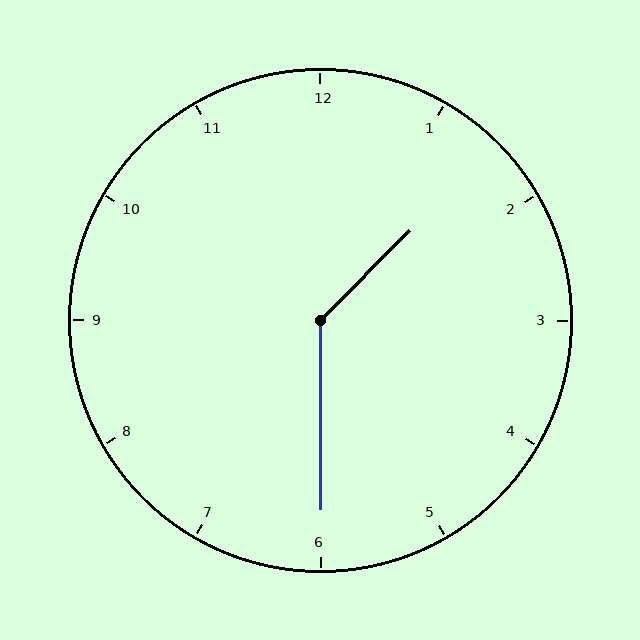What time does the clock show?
1:30.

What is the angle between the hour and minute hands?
Approximately 135 degrees.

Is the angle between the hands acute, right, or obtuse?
It is obtuse.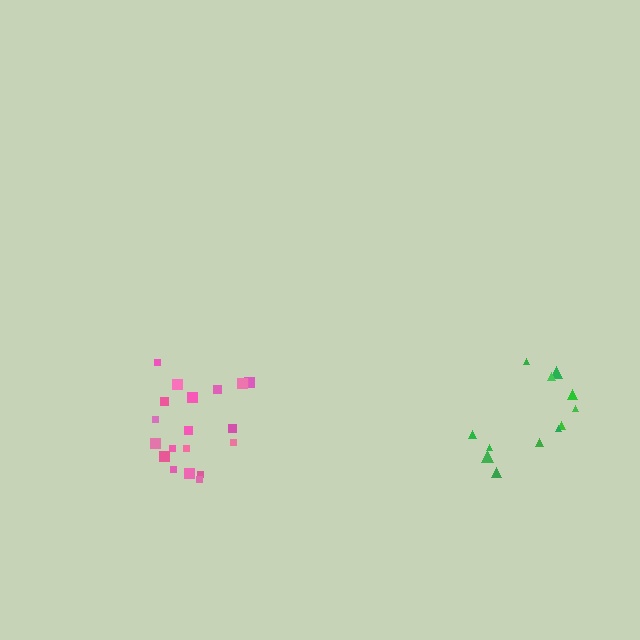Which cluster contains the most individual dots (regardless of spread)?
Pink (20).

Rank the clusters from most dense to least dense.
pink, green.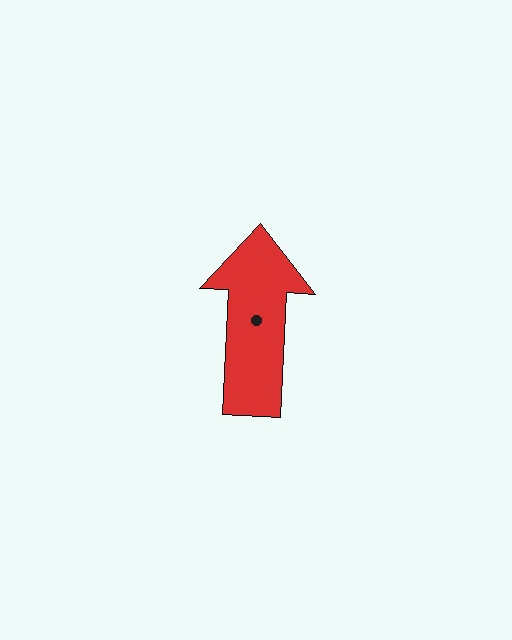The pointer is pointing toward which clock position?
Roughly 12 o'clock.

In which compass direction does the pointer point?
North.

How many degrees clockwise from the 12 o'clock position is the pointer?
Approximately 3 degrees.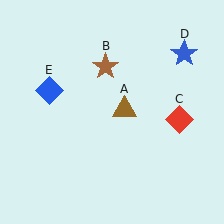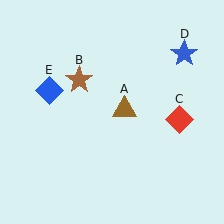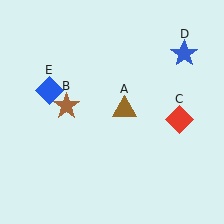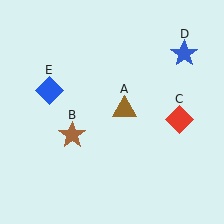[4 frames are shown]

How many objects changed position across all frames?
1 object changed position: brown star (object B).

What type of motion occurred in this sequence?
The brown star (object B) rotated counterclockwise around the center of the scene.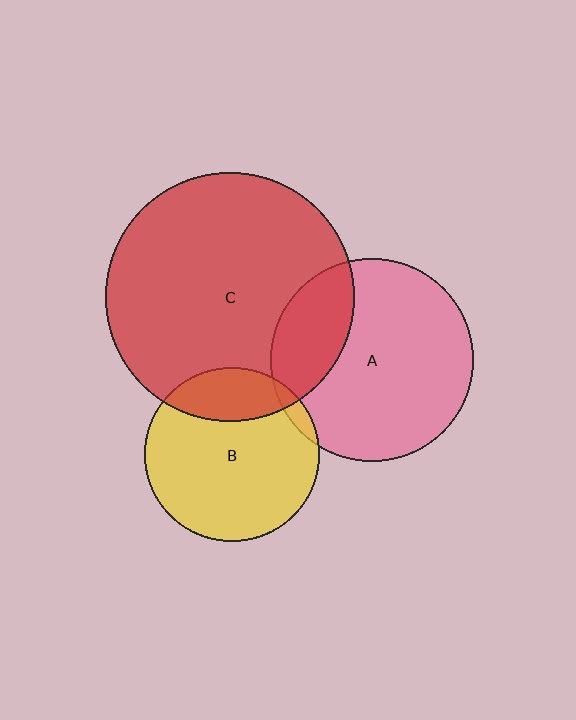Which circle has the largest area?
Circle C (red).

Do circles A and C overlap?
Yes.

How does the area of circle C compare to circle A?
Approximately 1.5 times.